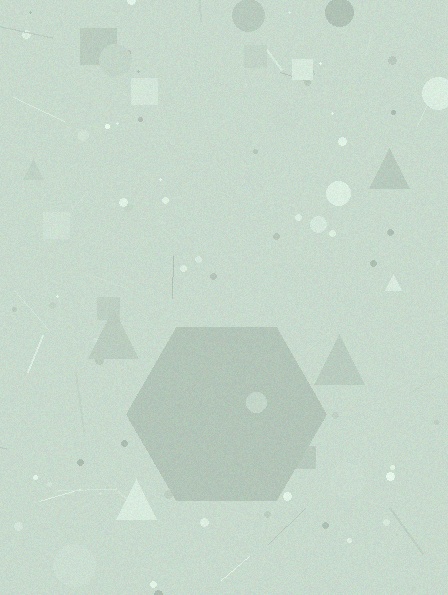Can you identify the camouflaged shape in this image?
The camouflaged shape is a hexagon.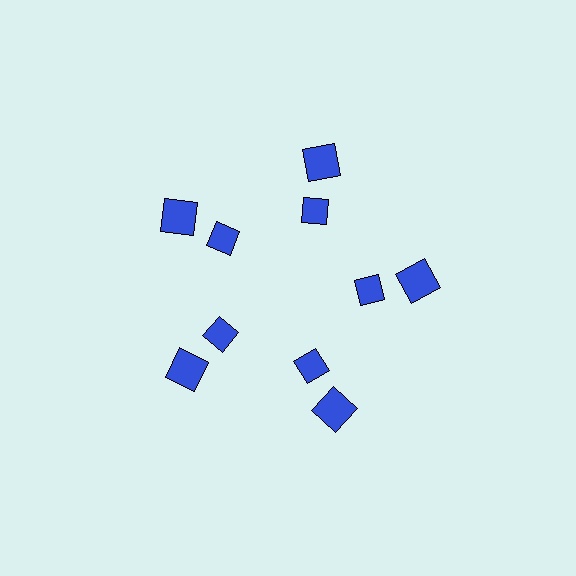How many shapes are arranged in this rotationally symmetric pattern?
There are 10 shapes, arranged in 5 groups of 2.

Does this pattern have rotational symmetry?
Yes, this pattern has 5-fold rotational symmetry. It looks the same after rotating 72 degrees around the center.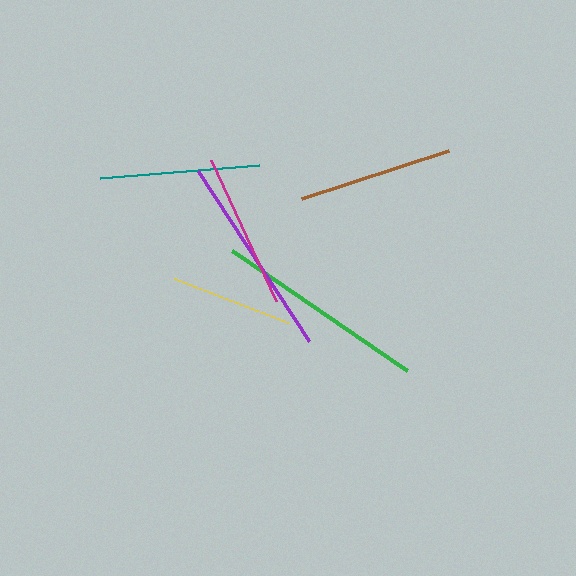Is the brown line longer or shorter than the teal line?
The teal line is longer than the brown line.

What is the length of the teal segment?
The teal segment is approximately 159 pixels long.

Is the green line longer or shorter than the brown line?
The green line is longer than the brown line.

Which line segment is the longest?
The green line is the longest at approximately 212 pixels.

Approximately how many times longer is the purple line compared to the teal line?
The purple line is approximately 1.3 times the length of the teal line.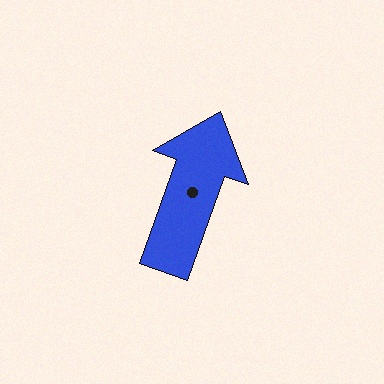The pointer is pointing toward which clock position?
Roughly 1 o'clock.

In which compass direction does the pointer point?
North.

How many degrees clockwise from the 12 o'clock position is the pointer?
Approximately 19 degrees.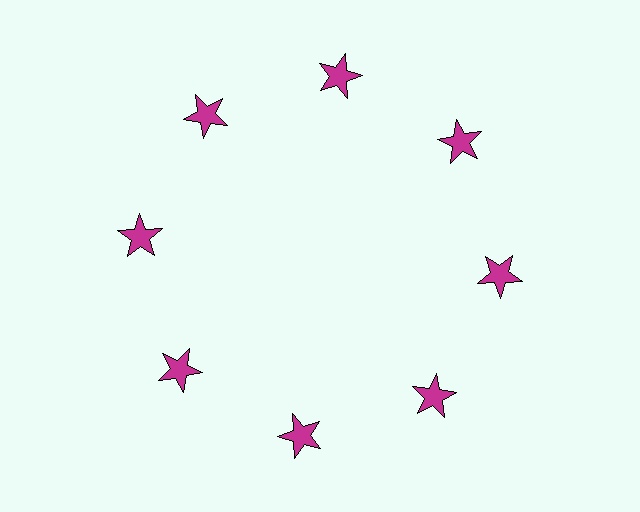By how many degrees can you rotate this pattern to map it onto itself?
The pattern maps onto itself every 45 degrees of rotation.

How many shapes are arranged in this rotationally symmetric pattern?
There are 8 shapes, arranged in 8 groups of 1.